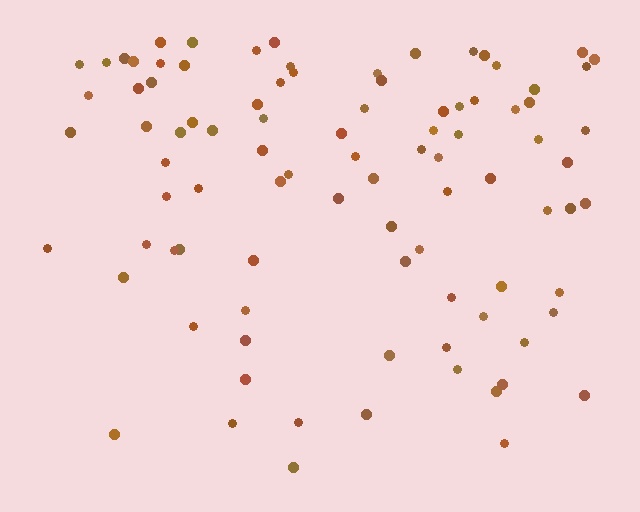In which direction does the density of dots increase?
From bottom to top, with the top side densest.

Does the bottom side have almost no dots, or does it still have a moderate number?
Still a moderate number, just noticeably fewer than the top.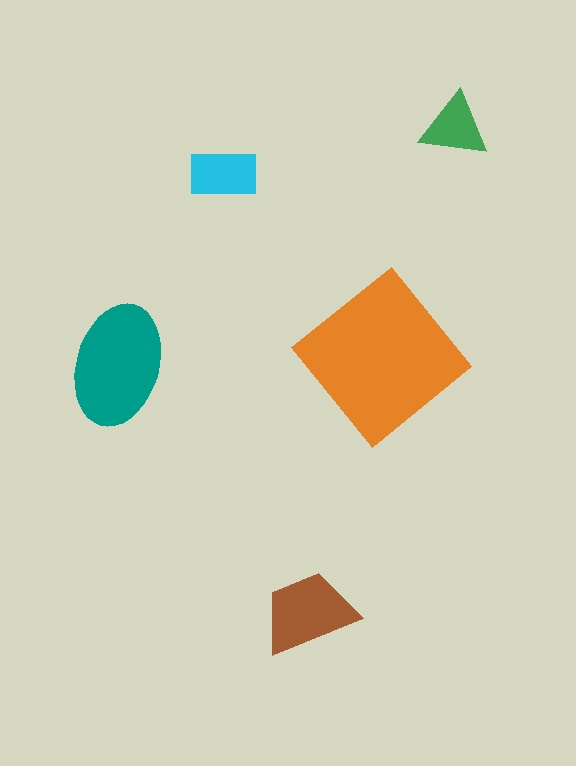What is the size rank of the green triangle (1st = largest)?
5th.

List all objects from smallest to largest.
The green triangle, the cyan rectangle, the brown trapezoid, the teal ellipse, the orange diamond.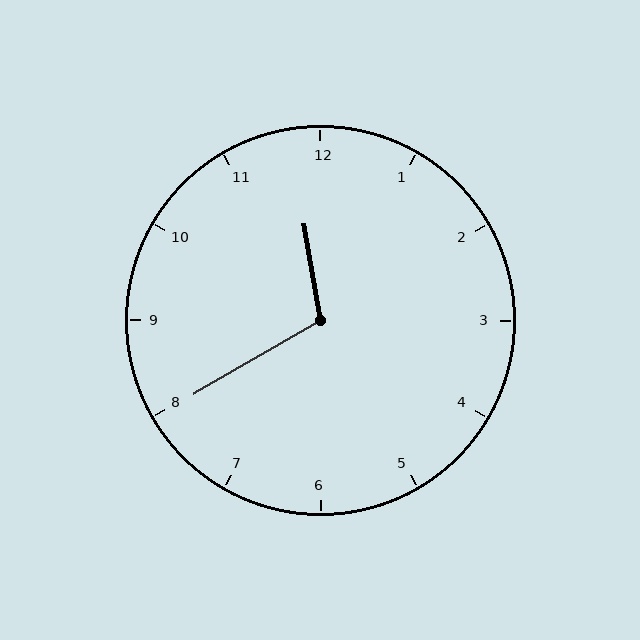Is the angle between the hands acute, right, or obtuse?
It is obtuse.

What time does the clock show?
11:40.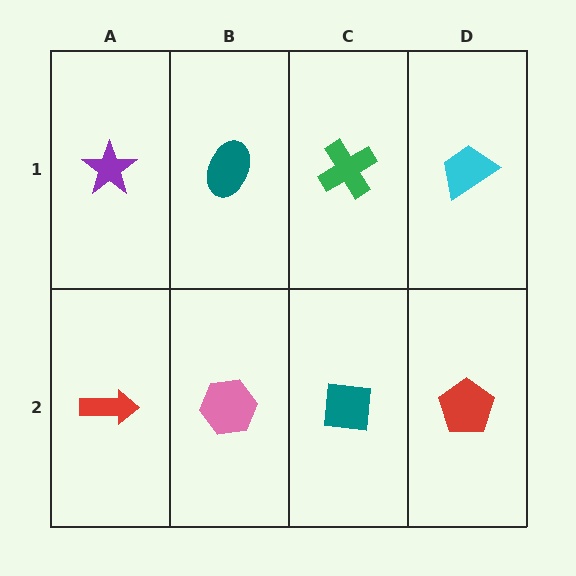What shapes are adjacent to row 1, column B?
A pink hexagon (row 2, column B), a purple star (row 1, column A), a green cross (row 1, column C).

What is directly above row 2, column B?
A teal ellipse.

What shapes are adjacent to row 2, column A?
A purple star (row 1, column A), a pink hexagon (row 2, column B).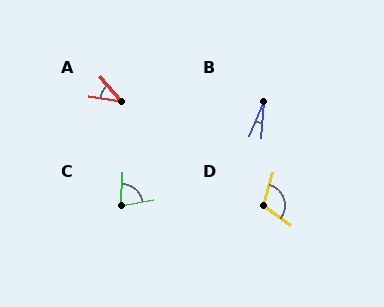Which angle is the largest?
D, at approximately 110 degrees.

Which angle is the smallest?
B, at approximately 19 degrees.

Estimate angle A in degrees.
Approximately 41 degrees.